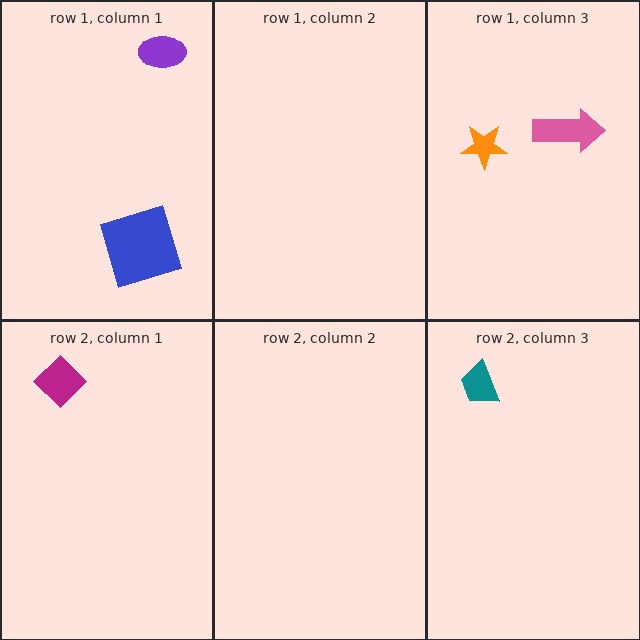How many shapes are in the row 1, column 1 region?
2.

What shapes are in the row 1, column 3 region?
The orange star, the pink arrow.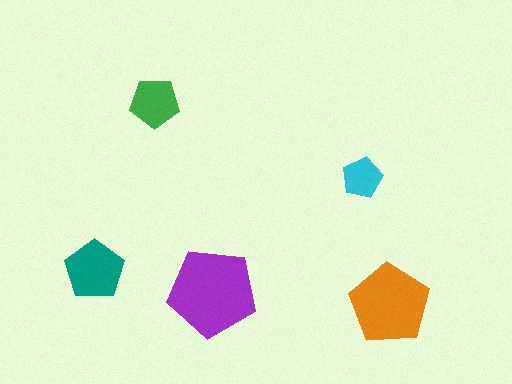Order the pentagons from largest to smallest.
the purple one, the orange one, the teal one, the green one, the cyan one.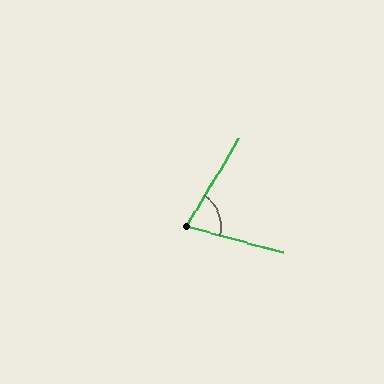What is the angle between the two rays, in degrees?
Approximately 74 degrees.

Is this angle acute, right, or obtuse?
It is acute.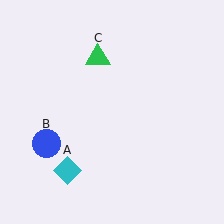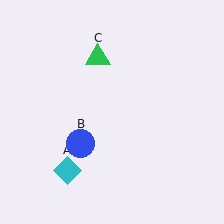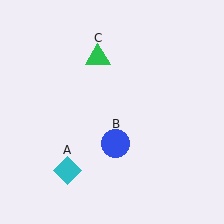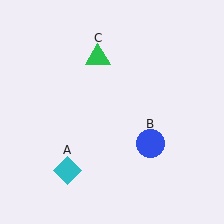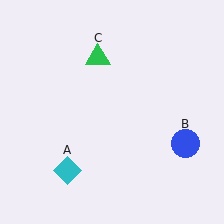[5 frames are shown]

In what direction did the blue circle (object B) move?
The blue circle (object B) moved right.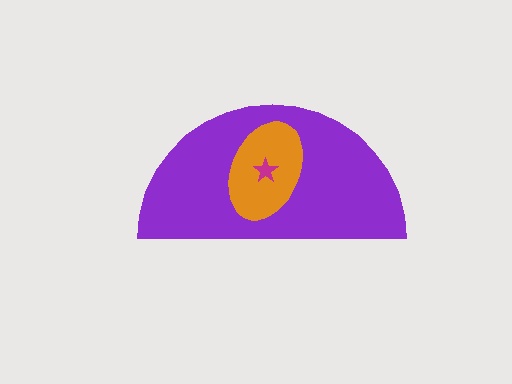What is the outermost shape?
The purple semicircle.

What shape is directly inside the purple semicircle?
The orange ellipse.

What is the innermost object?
The magenta star.